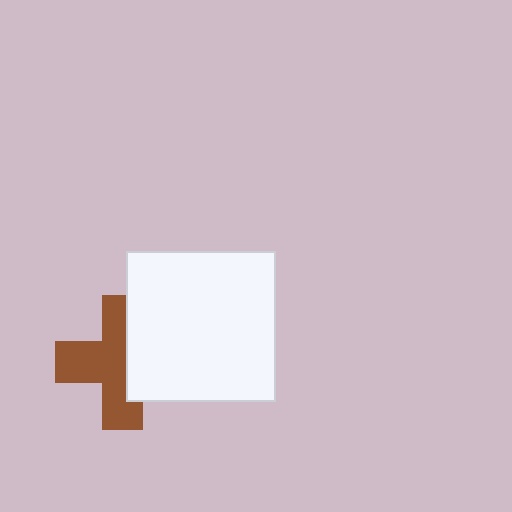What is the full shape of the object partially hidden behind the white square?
The partially hidden object is a brown cross.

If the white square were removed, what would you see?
You would see the complete brown cross.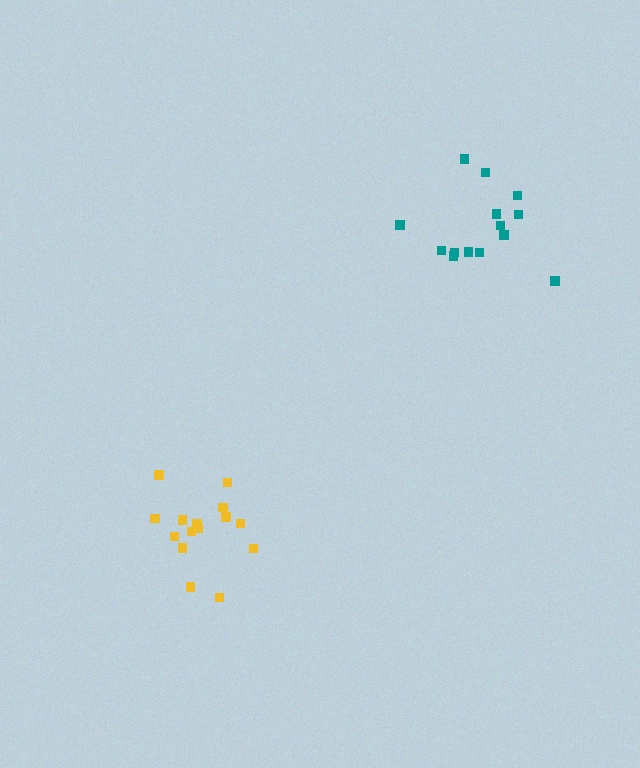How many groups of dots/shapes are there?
There are 2 groups.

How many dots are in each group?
Group 1: 14 dots, Group 2: 15 dots (29 total).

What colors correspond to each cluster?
The clusters are colored: teal, yellow.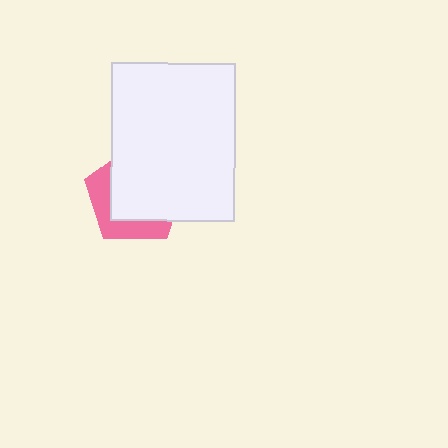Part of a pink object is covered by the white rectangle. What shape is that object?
It is a pentagon.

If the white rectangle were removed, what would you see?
You would see the complete pink pentagon.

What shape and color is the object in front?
The object in front is a white rectangle.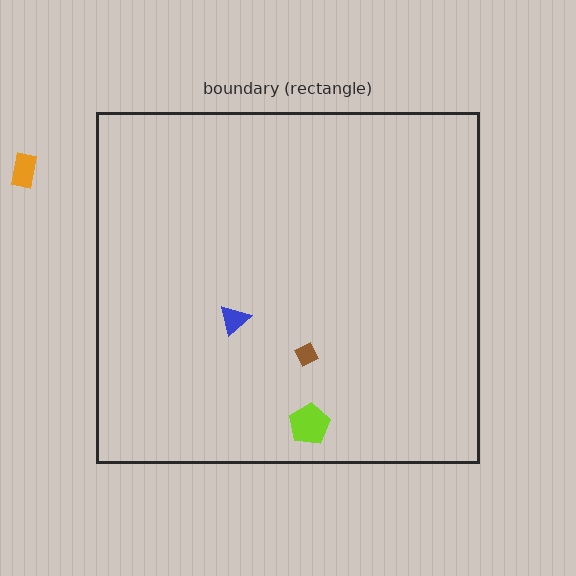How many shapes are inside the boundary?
3 inside, 1 outside.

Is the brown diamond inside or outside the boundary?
Inside.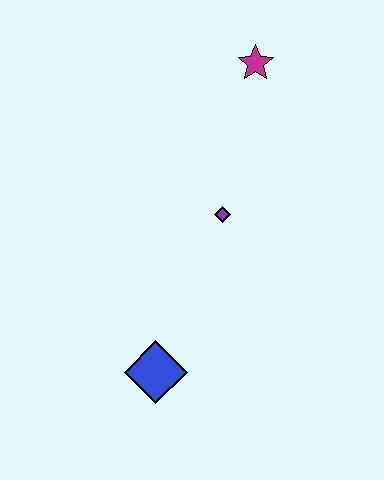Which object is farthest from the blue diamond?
The magenta star is farthest from the blue diamond.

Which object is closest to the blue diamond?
The purple diamond is closest to the blue diamond.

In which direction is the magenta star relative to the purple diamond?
The magenta star is above the purple diamond.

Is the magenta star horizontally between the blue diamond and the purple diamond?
No